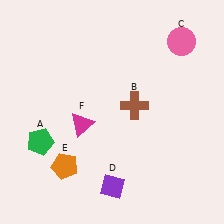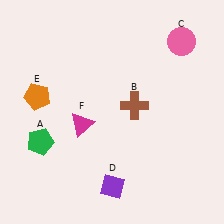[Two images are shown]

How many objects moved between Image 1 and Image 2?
1 object moved between the two images.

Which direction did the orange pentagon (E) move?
The orange pentagon (E) moved up.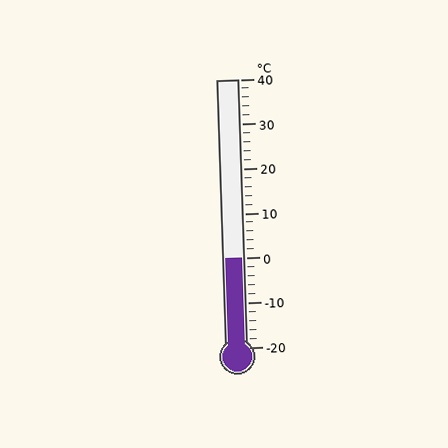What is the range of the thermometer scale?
The thermometer scale ranges from -20°C to 40°C.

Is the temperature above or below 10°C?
The temperature is below 10°C.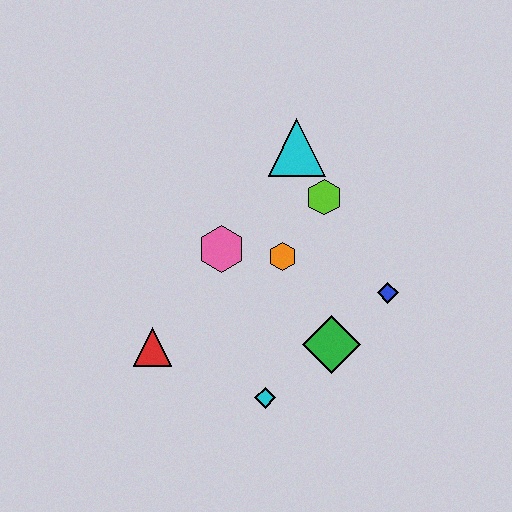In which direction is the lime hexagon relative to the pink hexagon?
The lime hexagon is to the right of the pink hexagon.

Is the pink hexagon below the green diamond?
No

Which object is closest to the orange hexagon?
The pink hexagon is closest to the orange hexagon.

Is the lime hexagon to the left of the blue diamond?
Yes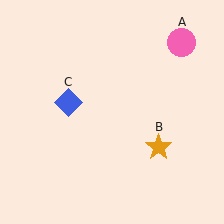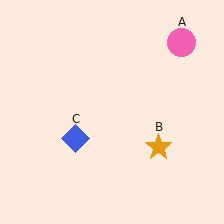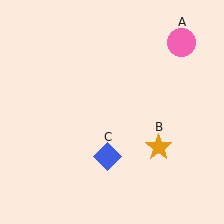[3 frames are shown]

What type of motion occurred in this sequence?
The blue diamond (object C) rotated counterclockwise around the center of the scene.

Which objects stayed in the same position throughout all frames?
Pink circle (object A) and orange star (object B) remained stationary.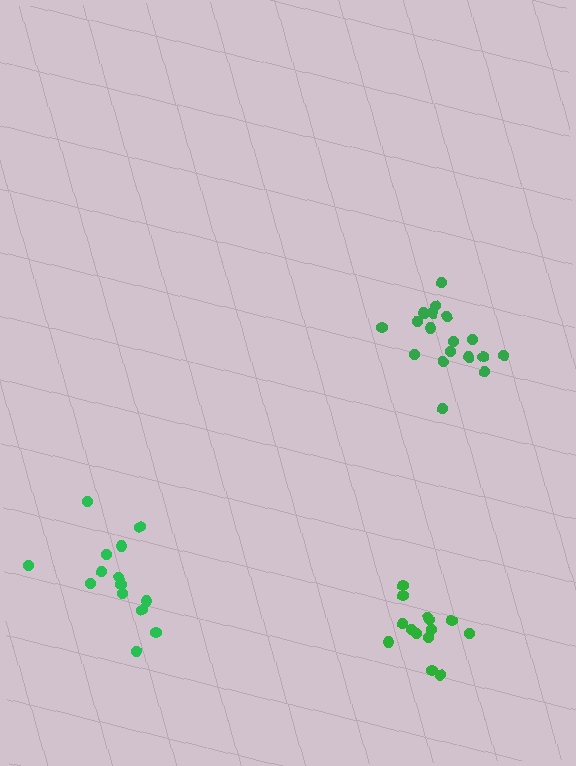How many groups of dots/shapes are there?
There are 3 groups.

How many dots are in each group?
Group 1: 14 dots, Group 2: 18 dots, Group 3: 14 dots (46 total).